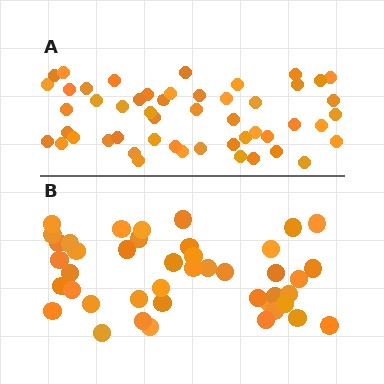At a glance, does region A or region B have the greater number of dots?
Region A (the top region) has more dots.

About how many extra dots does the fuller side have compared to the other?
Region A has roughly 8 or so more dots than region B.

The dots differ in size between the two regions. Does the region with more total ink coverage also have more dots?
No. Region B has more total ink coverage because its dots are larger, but region A actually contains more individual dots. Total area can be misleading — the number of items is what matters here.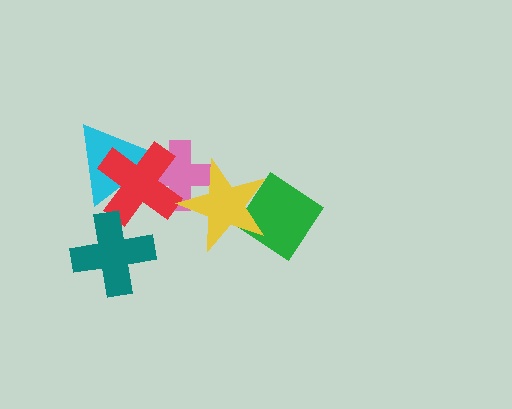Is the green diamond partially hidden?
Yes, it is partially covered by another shape.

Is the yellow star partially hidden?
No, no other shape covers it.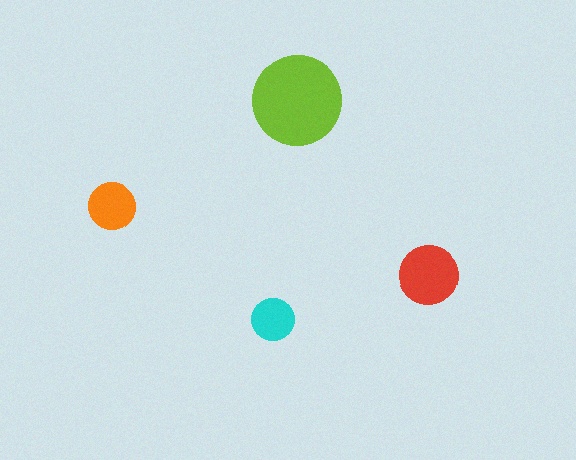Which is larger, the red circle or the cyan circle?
The red one.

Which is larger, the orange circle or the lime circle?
The lime one.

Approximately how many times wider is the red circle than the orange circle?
About 1.5 times wider.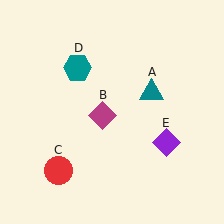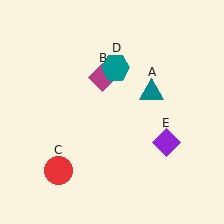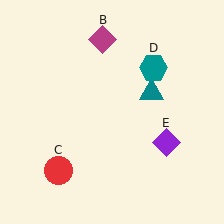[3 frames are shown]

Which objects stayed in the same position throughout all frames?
Teal triangle (object A) and red circle (object C) and purple diamond (object E) remained stationary.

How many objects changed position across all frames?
2 objects changed position: magenta diamond (object B), teal hexagon (object D).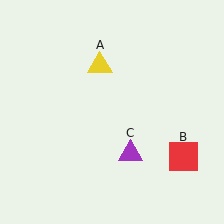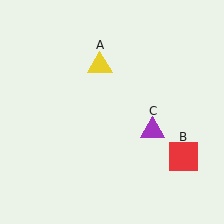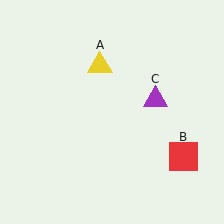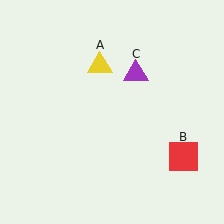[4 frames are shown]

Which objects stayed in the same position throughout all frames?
Yellow triangle (object A) and red square (object B) remained stationary.